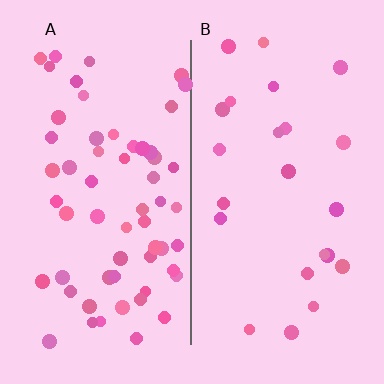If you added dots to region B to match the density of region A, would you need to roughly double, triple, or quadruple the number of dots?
Approximately triple.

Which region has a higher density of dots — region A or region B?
A (the left).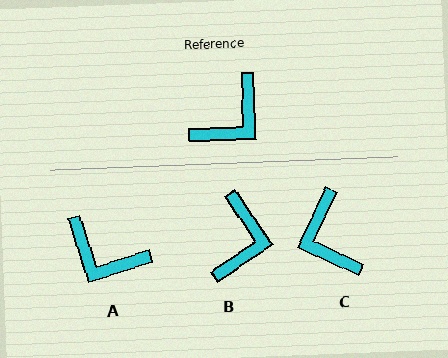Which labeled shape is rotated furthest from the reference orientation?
C, about 117 degrees away.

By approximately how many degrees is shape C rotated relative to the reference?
Approximately 117 degrees clockwise.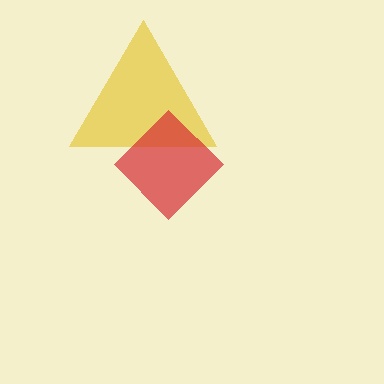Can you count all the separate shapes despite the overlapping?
Yes, there are 2 separate shapes.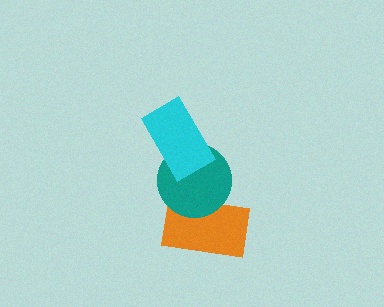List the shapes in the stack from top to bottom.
From top to bottom: the cyan rectangle, the teal circle, the orange rectangle.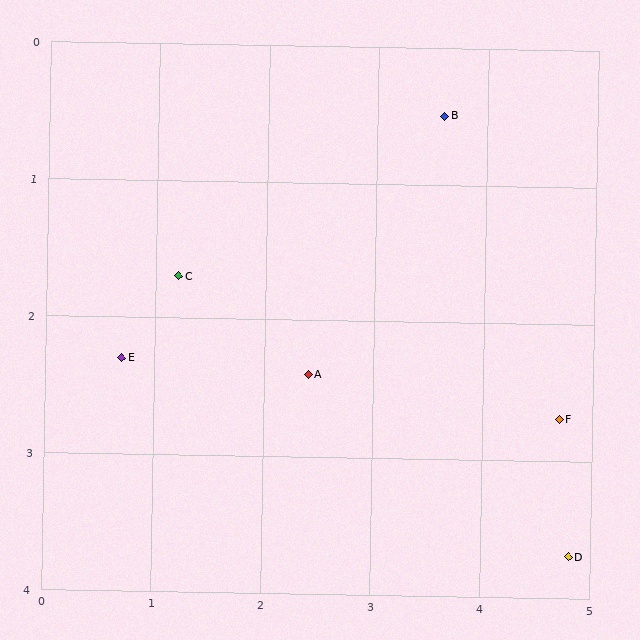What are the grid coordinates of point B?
Point B is at approximately (3.6, 0.5).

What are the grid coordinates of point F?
Point F is at approximately (4.7, 2.7).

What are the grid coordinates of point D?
Point D is at approximately (4.8, 3.7).